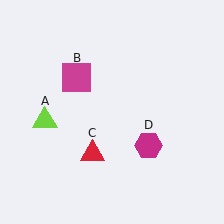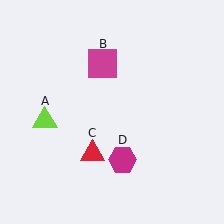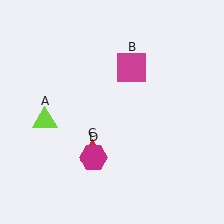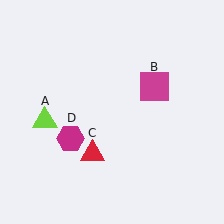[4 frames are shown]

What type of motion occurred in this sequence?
The magenta square (object B), magenta hexagon (object D) rotated clockwise around the center of the scene.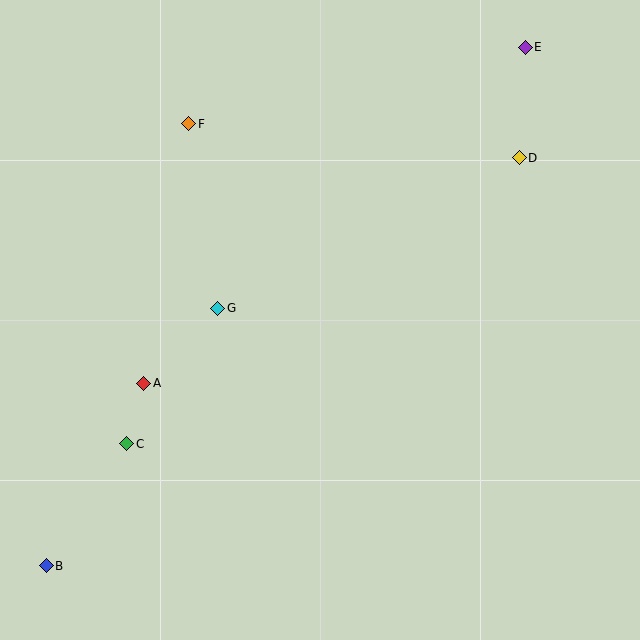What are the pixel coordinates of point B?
Point B is at (46, 566).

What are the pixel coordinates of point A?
Point A is at (144, 383).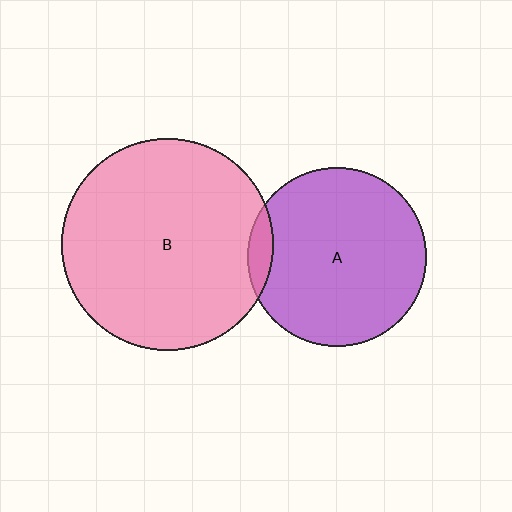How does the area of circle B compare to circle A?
Approximately 1.4 times.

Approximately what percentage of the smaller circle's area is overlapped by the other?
Approximately 5%.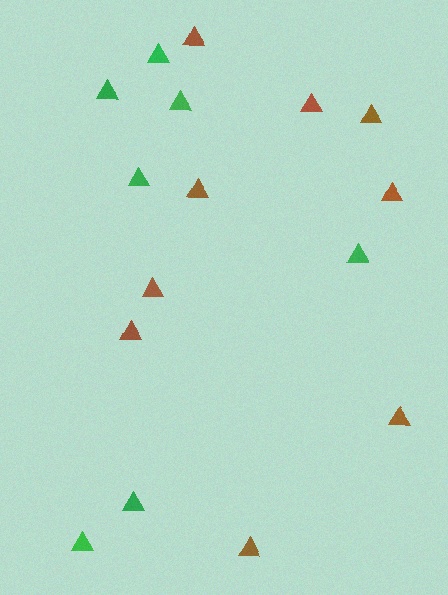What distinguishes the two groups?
There are 2 groups: one group of brown triangles (9) and one group of green triangles (7).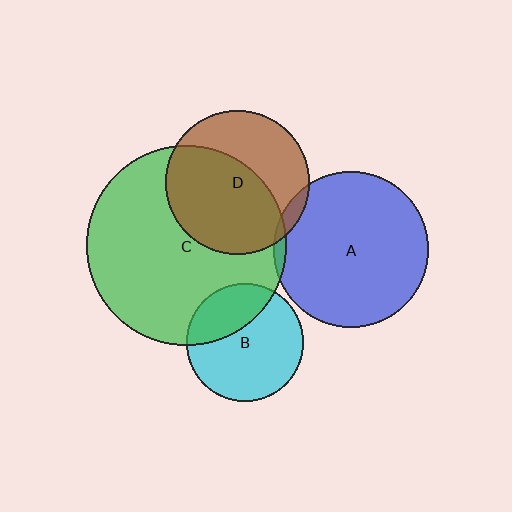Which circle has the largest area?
Circle C (green).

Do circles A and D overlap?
Yes.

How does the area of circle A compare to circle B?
Approximately 1.8 times.